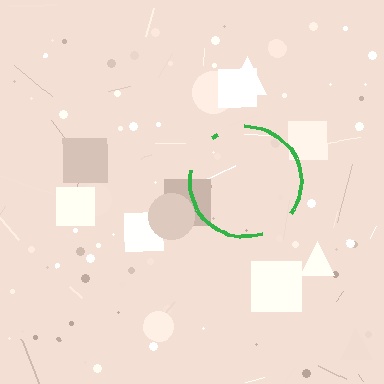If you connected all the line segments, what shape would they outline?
They would outline a circle.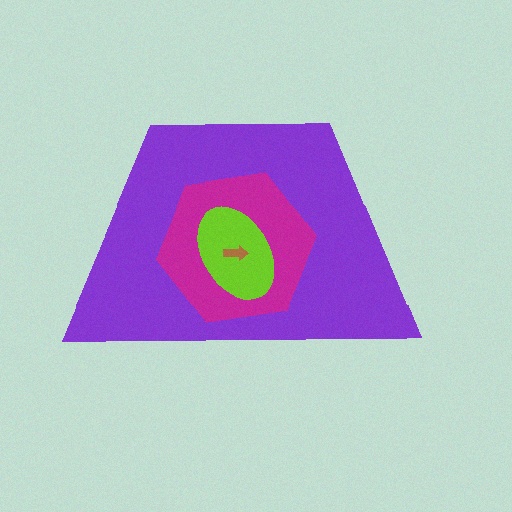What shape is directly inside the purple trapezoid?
The magenta hexagon.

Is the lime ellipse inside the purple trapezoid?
Yes.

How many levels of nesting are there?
4.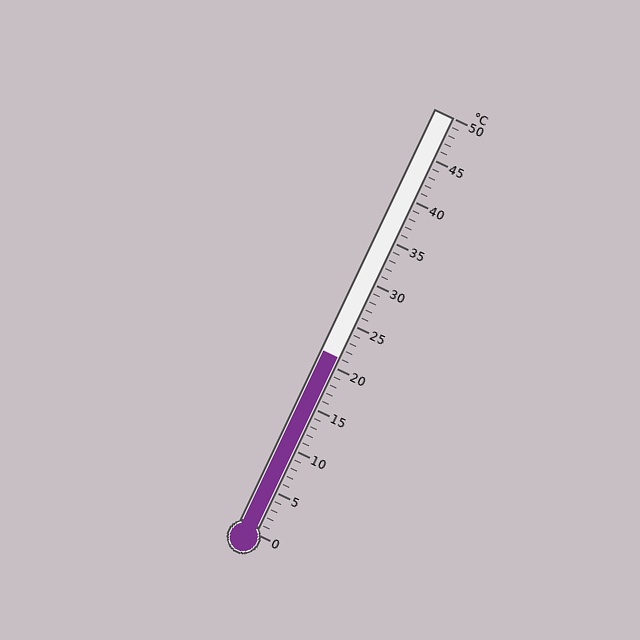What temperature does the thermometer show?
The thermometer shows approximately 21°C.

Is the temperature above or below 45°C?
The temperature is below 45°C.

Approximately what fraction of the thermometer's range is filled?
The thermometer is filled to approximately 40% of its range.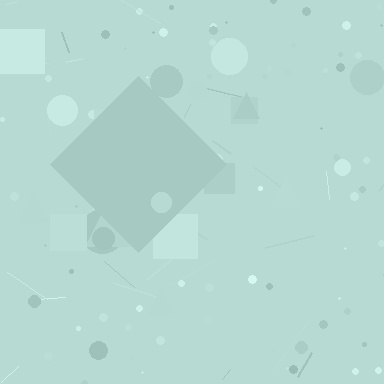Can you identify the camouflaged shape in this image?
The camouflaged shape is a diamond.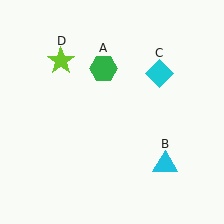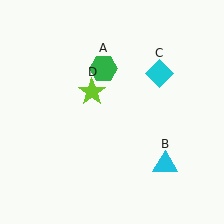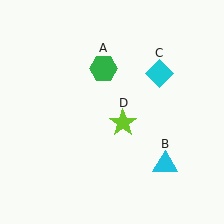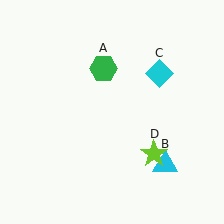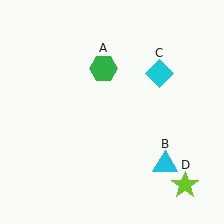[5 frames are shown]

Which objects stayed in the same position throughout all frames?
Green hexagon (object A) and cyan triangle (object B) and cyan diamond (object C) remained stationary.